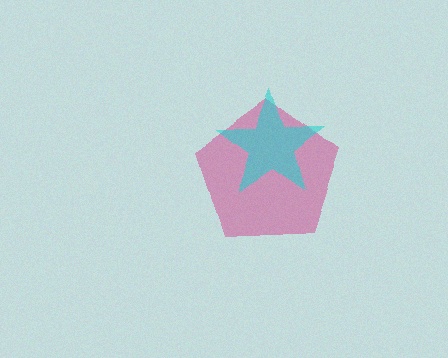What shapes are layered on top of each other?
The layered shapes are: a magenta pentagon, a cyan star.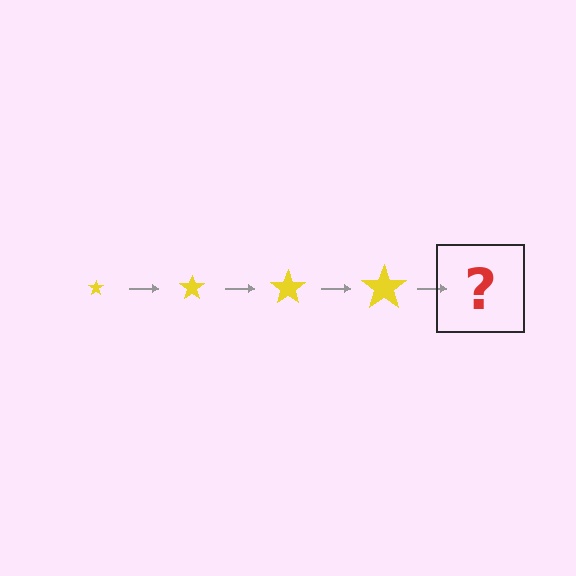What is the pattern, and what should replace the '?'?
The pattern is that the star gets progressively larger each step. The '?' should be a yellow star, larger than the previous one.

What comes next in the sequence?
The next element should be a yellow star, larger than the previous one.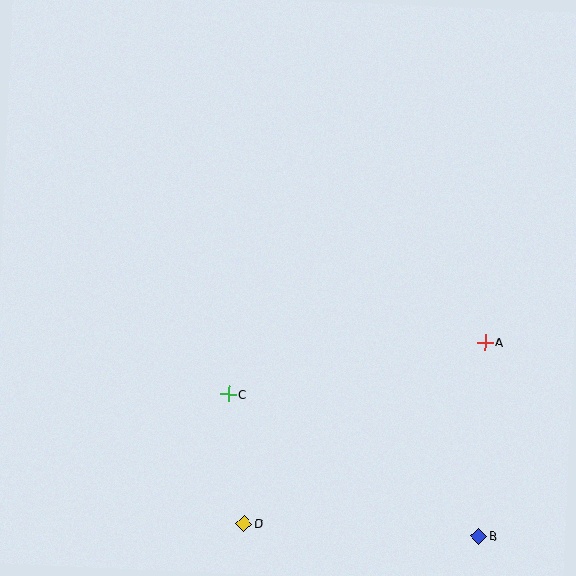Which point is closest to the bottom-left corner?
Point D is closest to the bottom-left corner.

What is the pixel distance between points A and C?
The distance between A and C is 262 pixels.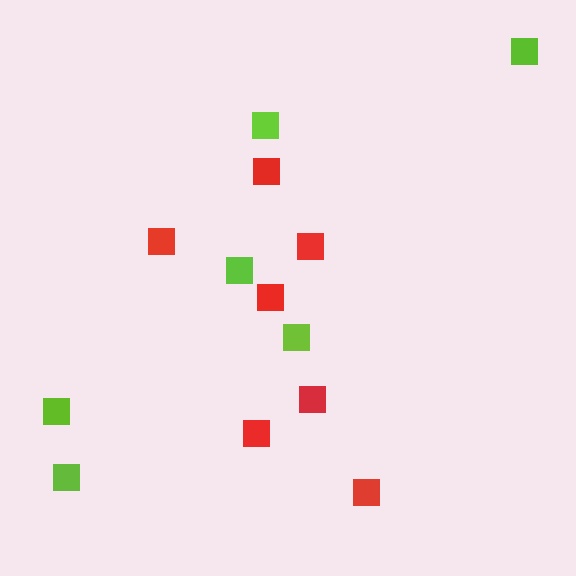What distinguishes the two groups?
There are 2 groups: one group of red squares (7) and one group of lime squares (6).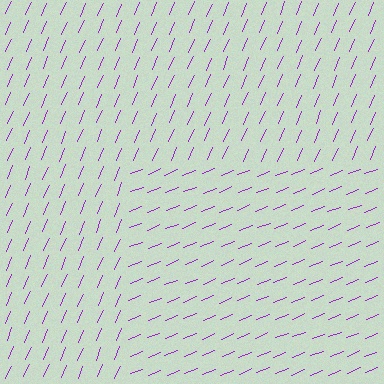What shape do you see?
I see a rectangle.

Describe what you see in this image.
The image is filled with small purple line segments. A rectangle region in the image has lines oriented differently from the surrounding lines, creating a visible texture boundary.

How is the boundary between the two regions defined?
The boundary is defined purely by a change in line orientation (approximately 45 degrees difference). All lines are the same color and thickness.